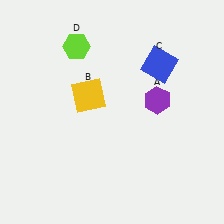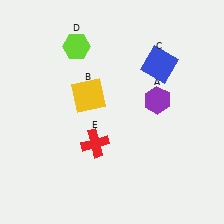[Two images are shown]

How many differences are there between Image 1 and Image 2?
There is 1 difference between the two images.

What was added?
A red cross (E) was added in Image 2.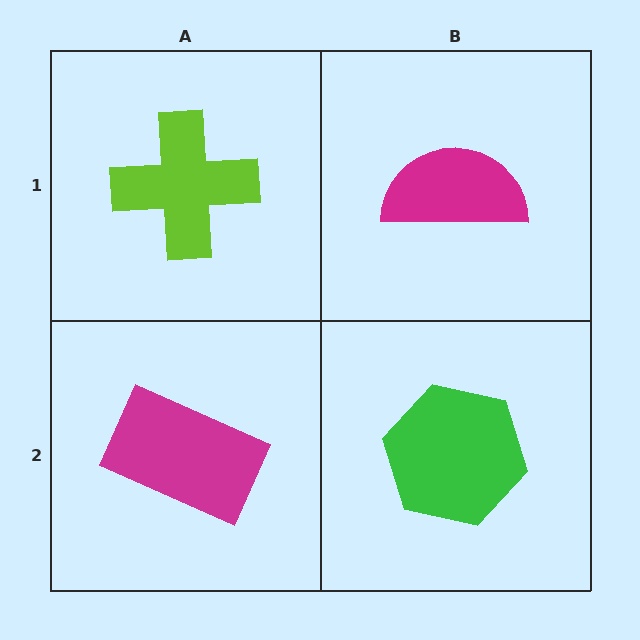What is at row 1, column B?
A magenta semicircle.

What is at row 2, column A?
A magenta rectangle.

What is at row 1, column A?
A lime cross.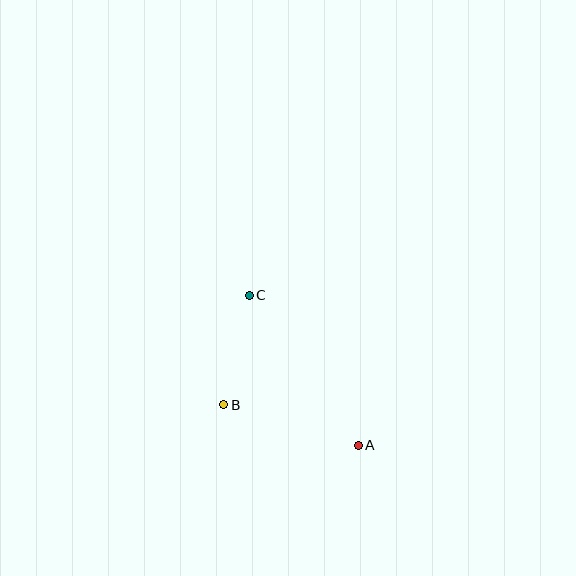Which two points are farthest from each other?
Points A and C are farthest from each other.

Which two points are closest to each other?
Points B and C are closest to each other.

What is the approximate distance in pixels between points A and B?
The distance between A and B is approximately 140 pixels.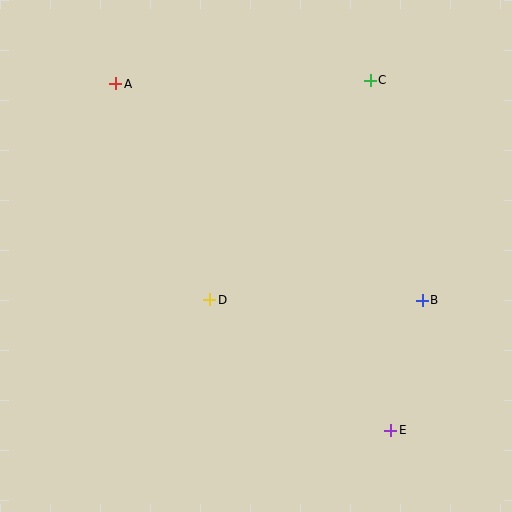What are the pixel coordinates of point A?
Point A is at (116, 84).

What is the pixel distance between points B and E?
The distance between B and E is 134 pixels.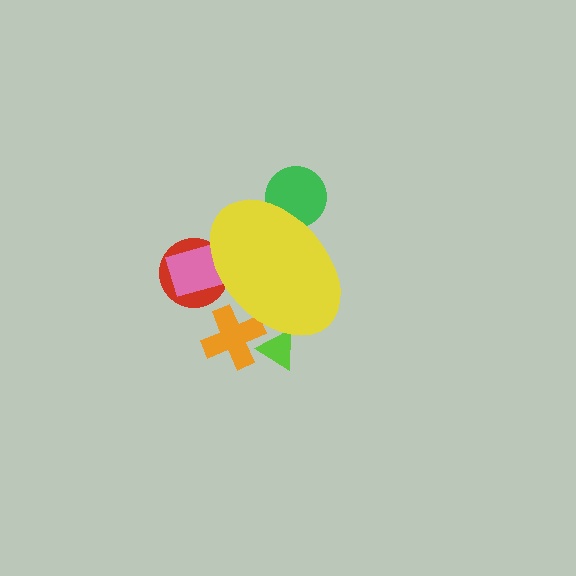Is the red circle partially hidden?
Yes, the red circle is partially hidden behind the yellow ellipse.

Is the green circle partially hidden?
Yes, the green circle is partially hidden behind the yellow ellipse.